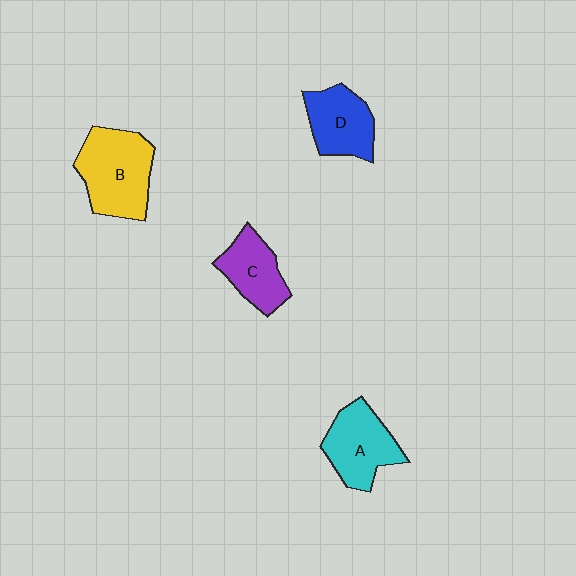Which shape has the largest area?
Shape B (yellow).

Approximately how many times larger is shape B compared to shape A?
Approximately 1.2 times.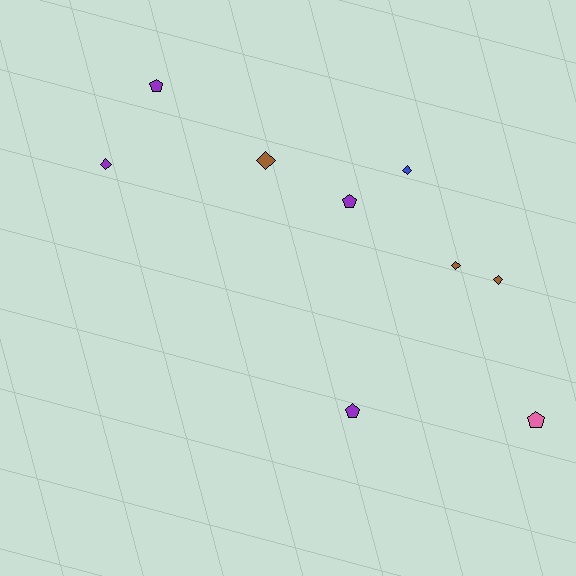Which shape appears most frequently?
Diamond, with 5 objects.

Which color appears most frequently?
Purple, with 4 objects.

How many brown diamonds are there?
There are 3 brown diamonds.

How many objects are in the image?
There are 9 objects.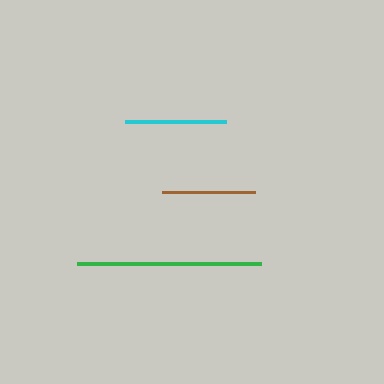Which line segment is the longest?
The green line is the longest at approximately 184 pixels.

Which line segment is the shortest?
The brown line is the shortest at approximately 93 pixels.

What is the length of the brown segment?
The brown segment is approximately 93 pixels long.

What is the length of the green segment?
The green segment is approximately 184 pixels long.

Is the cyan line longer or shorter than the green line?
The green line is longer than the cyan line.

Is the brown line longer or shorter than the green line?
The green line is longer than the brown line.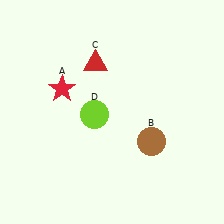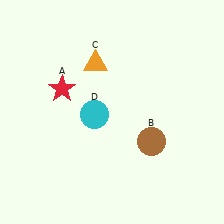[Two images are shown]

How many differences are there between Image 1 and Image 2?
There are 2 differences between the two images.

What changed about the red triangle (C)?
In Image 1, C is red. In Image 2, it changed to orange.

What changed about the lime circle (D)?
In Image 1, D is lime. In Image 2, it changed to cyan.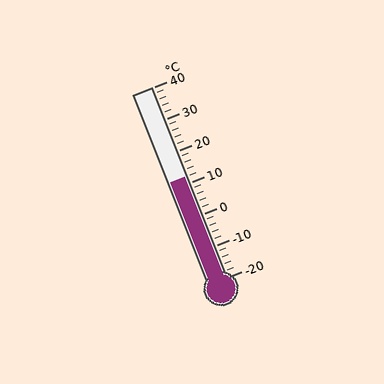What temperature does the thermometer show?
The thermometer shows approximately 12°C.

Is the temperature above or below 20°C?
The temperature is below 20°C.